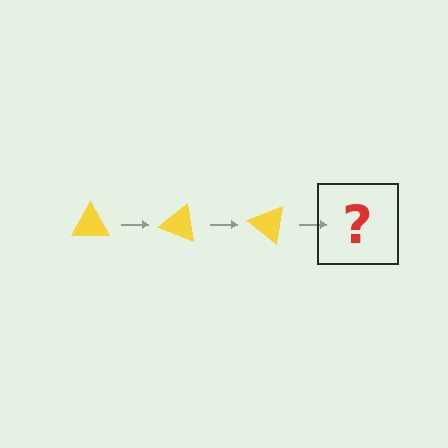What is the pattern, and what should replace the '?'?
The pattern is that the triangle rotates 20 degrees each step. The '?' should be a yellow triangle rotated 60 degrees.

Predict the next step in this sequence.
The next step is a yellow triangle rotated 60 degrees.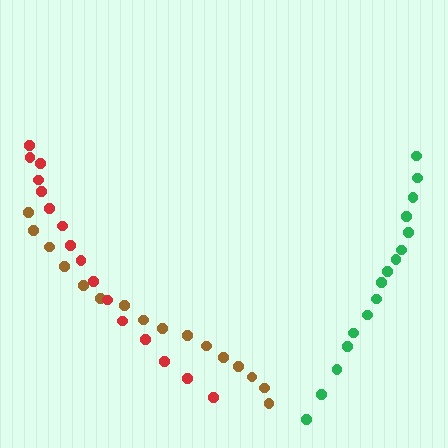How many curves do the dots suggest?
There are 3 distinct paths.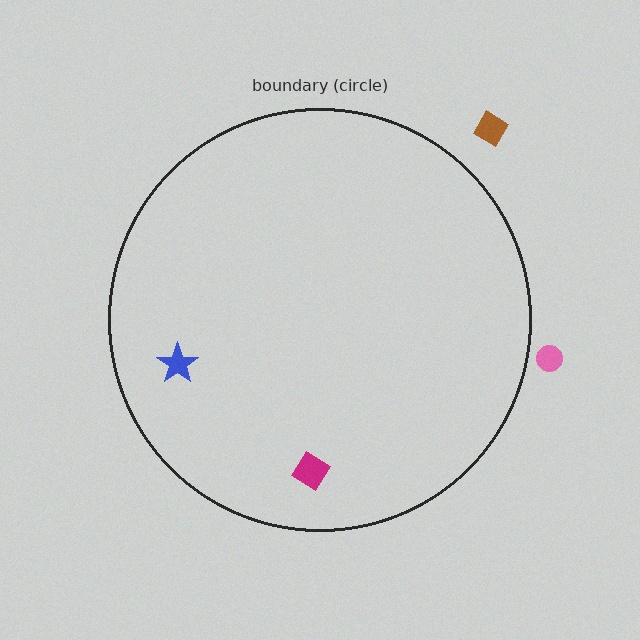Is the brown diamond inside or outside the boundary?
Outside.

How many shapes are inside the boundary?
2 inside, 2 outside.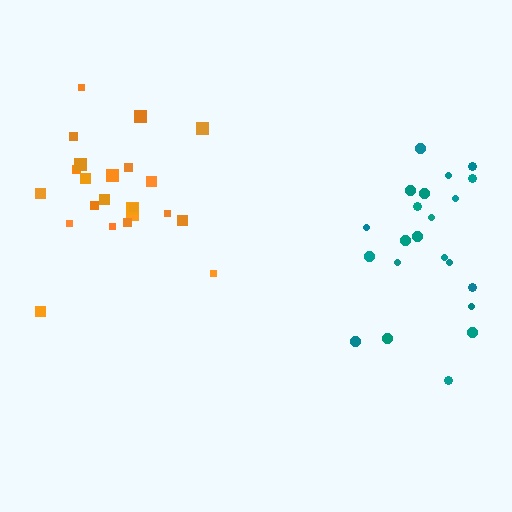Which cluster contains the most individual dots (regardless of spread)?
Orange (23).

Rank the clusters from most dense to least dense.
orange, teal.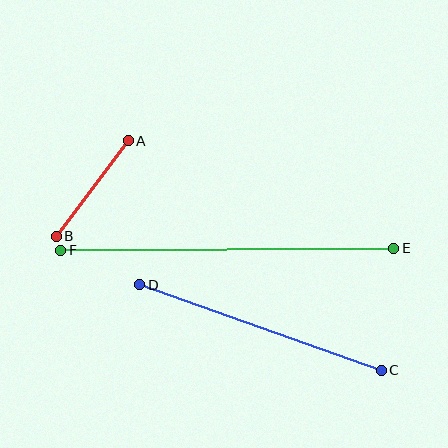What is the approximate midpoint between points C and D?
The midpoint is at approximately (261, 327) pixels.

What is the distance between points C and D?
The distance is approximately 256 pixels.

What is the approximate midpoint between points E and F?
The midpoint is at approximately (227, 249) pixels.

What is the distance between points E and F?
The distance is approximately 333 pixels.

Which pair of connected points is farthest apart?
Points E and F are farthest apart.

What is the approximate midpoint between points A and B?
The midpoint is at approximately (92, 189) pixels.